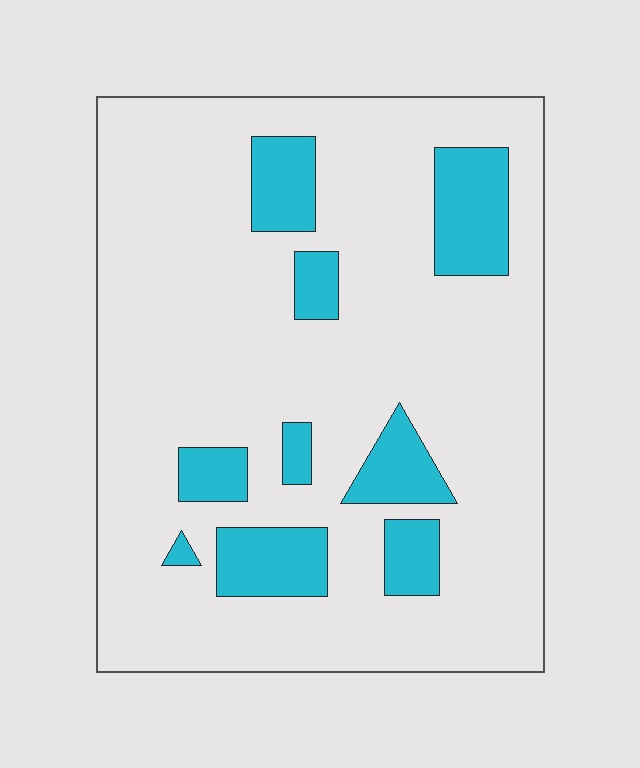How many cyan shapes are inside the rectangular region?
9.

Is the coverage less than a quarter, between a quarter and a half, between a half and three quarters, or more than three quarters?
Less than a quarter.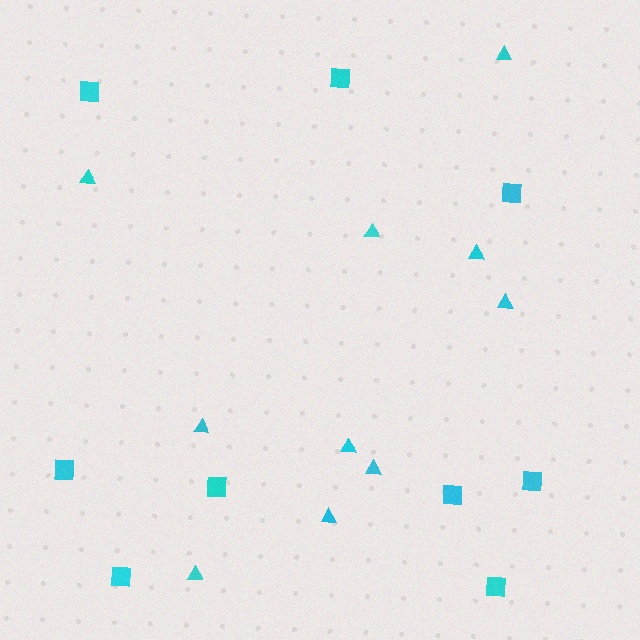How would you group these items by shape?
There are 2 groups: one group of triangles (10) and one group of squares (9).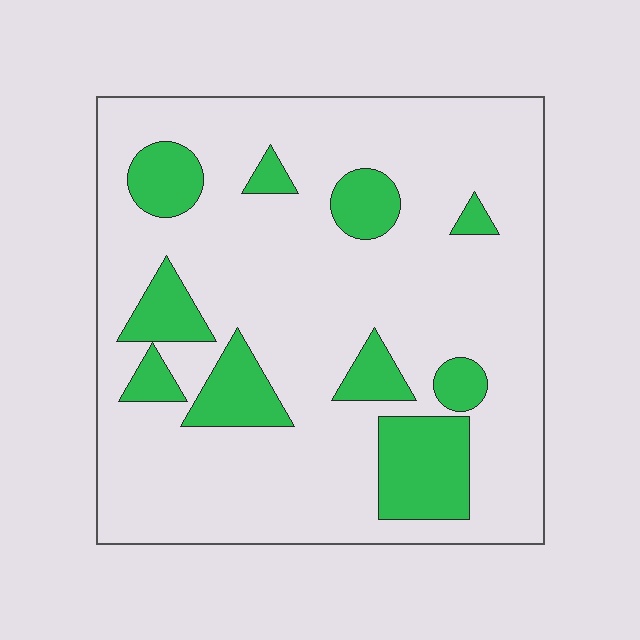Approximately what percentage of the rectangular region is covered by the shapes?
Approximately 20%.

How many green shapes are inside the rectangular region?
10.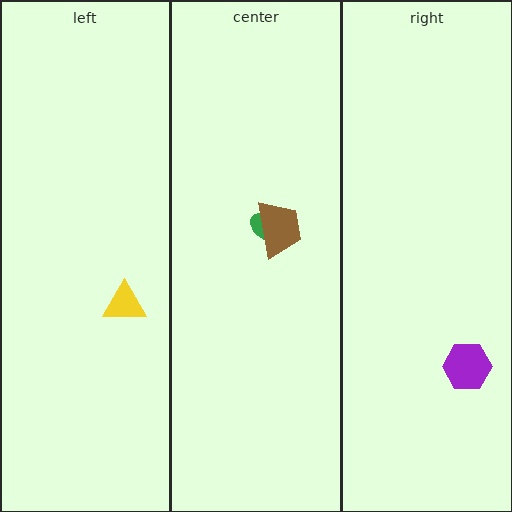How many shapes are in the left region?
1.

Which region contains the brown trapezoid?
The center region.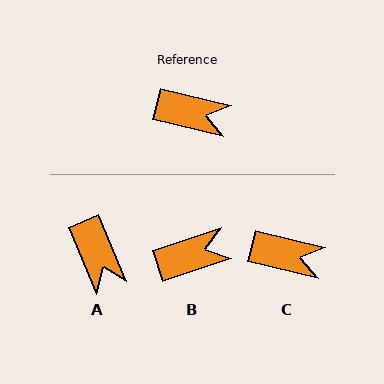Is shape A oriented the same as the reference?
No, it is off by about 53 degrees.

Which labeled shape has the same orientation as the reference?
C.